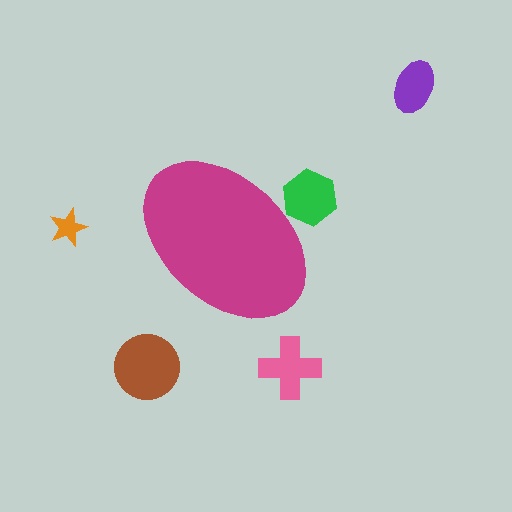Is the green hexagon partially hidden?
Yes, the green hexagon is partially hidden behind the magenta ellipse.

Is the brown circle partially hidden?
No, the brown circle is fully visible.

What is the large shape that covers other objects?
A magenta ellipse.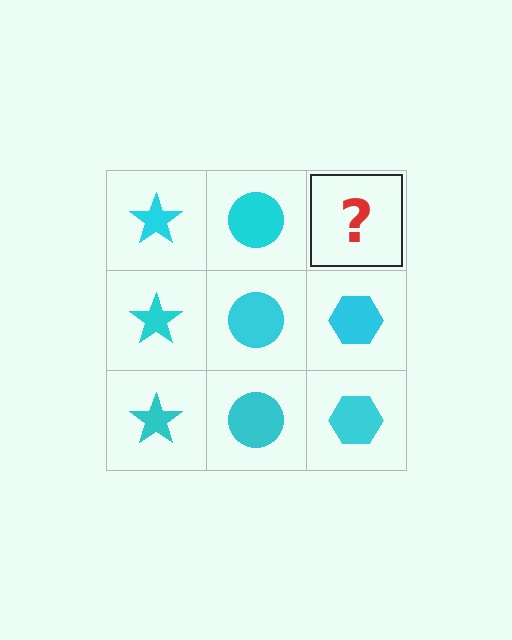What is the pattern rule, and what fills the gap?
The rule is that each column has a consistent shape. The gap should be filled with a cyan hexagon.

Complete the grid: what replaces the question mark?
The question mark should be replaced with a cyan hexagon.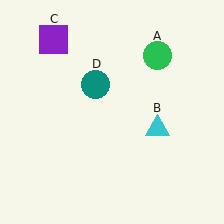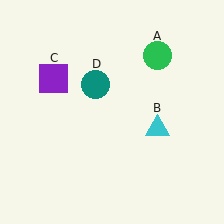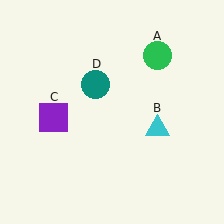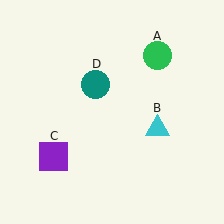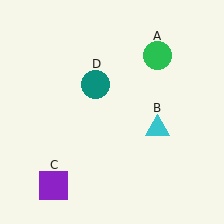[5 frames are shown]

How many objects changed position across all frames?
1 object changed position: purple square (object C).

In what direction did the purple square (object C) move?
The purple square (object C) moved down.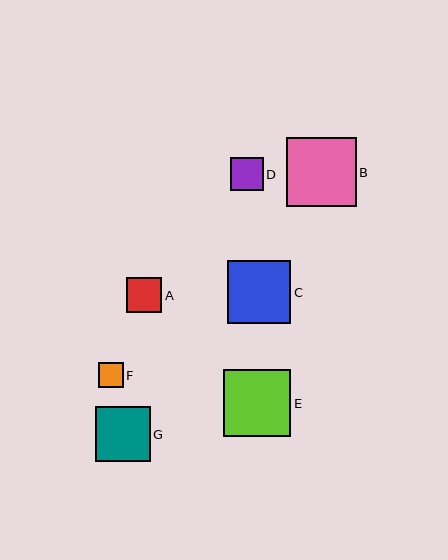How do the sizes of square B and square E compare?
Square B and square E are approximately the same size.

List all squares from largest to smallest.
From largest to smallest: B, E, C, G, A, D, F.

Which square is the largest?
Square B is the largest with a size of approximately 70 pixels.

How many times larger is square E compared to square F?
Square E is approximately 2.7 times the size of square F.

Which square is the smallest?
Square F is the smallest with a size of approximately 25 pixels.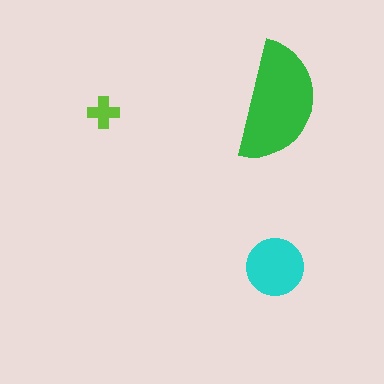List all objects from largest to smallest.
The green semicircle, the cyan circle, the lime cross.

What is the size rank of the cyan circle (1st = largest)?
2nd.